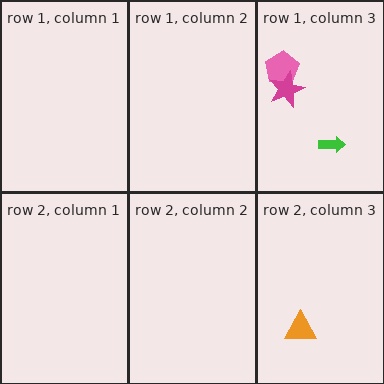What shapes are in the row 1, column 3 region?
The green arrow, the pink pentagon, the magenta star.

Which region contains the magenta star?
The row 1, column 3 region.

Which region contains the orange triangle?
The row 2, column 3 region.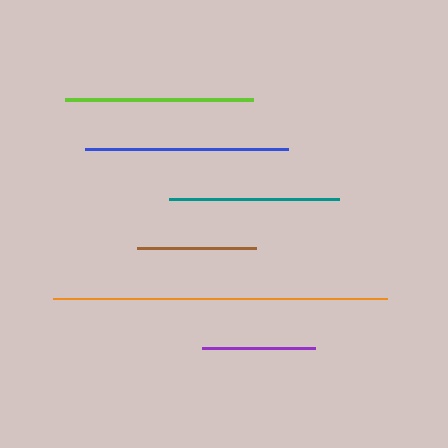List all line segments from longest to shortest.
From longest to shortest: orange, blue, lime, teal, brown, purple.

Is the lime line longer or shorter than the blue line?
The blue line is longer than the lime line.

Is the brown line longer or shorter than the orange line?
The orange line is longer than the brown line.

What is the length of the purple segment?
The purple segment is approximately 113 pixels long.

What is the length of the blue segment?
The blue segment is approximately 203 pixels long.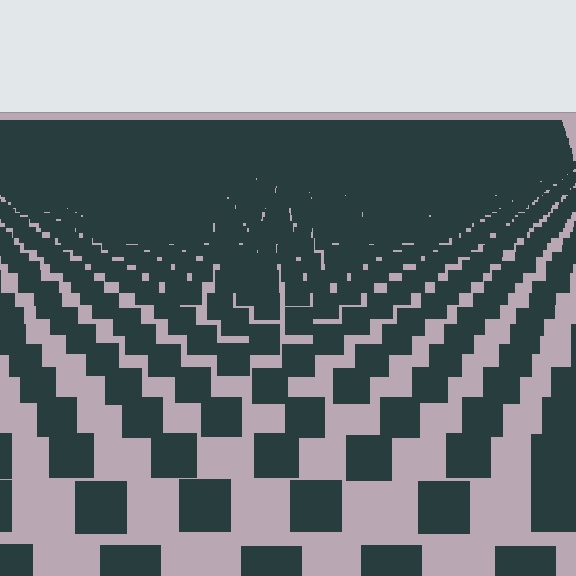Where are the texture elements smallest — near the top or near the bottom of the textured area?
Near the top.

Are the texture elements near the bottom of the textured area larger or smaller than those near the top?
Larger. Near the bottom, elements are closer to the viewer and appear at a bigger on-screen size.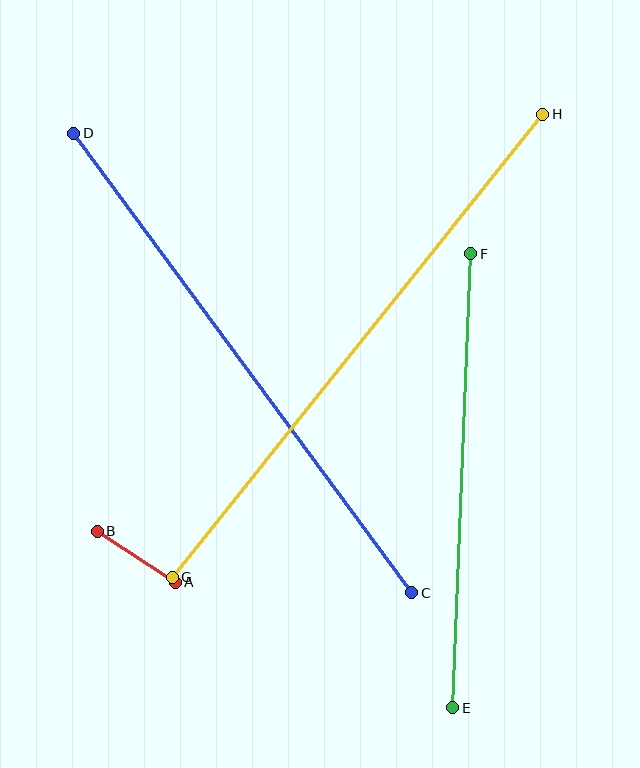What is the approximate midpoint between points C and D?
The midpoint is at approximately (243, 363) pixels.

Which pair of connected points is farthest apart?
Points G and H are farthest apart.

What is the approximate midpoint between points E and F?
The midpoint is at approximately (462, 481) pixels.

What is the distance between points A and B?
The distance is approximately 94 pixels.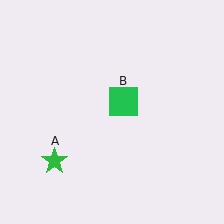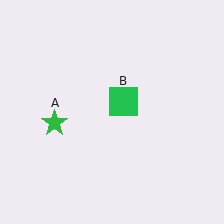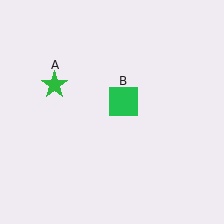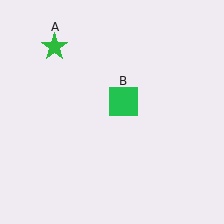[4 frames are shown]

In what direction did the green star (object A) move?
The green star (object A) moved up.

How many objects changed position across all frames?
1 object changed position: green star (object A).